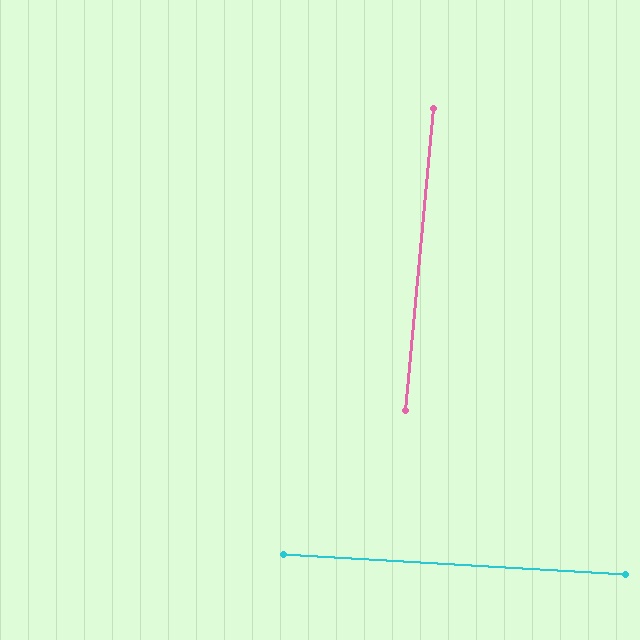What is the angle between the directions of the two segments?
Approximately 88 degrees.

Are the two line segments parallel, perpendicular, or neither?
Perpendicular — they meet at approximately 88°.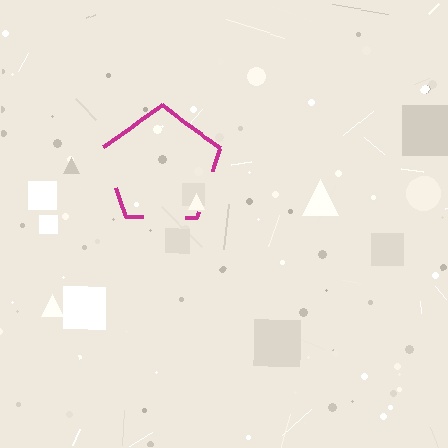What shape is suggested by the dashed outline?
The dashed outline suggests a pentagon.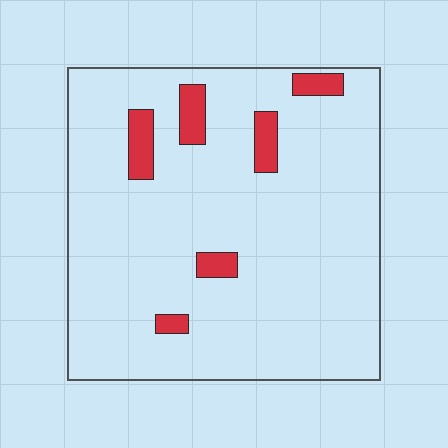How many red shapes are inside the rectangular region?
6.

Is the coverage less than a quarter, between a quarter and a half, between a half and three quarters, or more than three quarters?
Less than a quarter.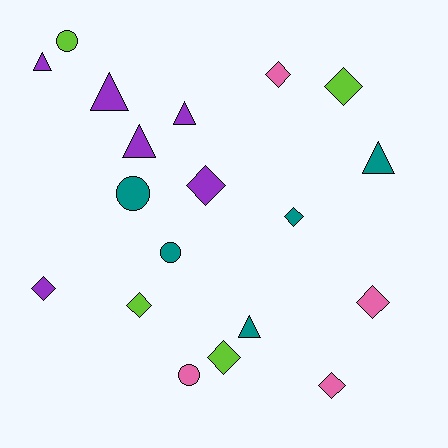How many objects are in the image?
There are 19 objects.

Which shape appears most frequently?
Diamond, with 9 objects.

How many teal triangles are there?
There are 2 teal triangles.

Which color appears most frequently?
Purple, with 6 objects.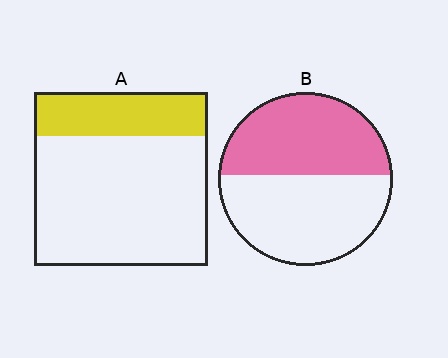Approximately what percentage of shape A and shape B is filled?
A is approximately 25% and B is approximately 45%.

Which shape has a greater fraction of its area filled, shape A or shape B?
Shape B.